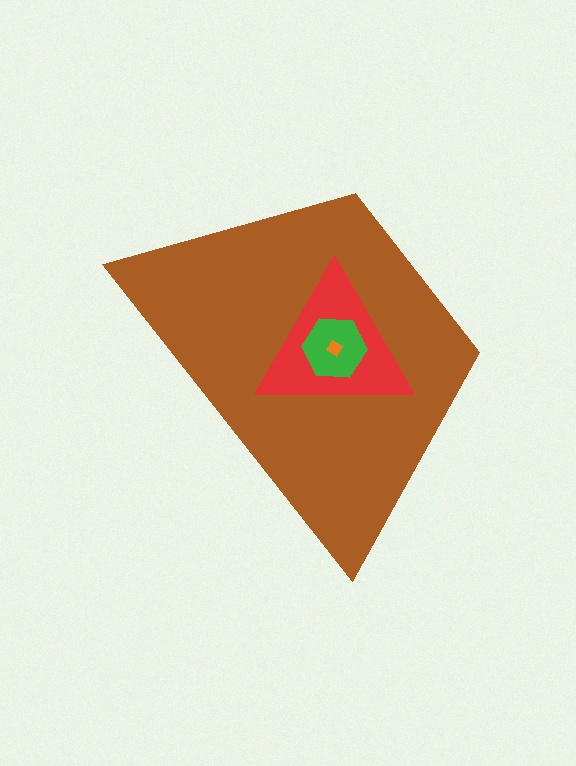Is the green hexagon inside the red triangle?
Yes.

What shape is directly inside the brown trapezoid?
The red triangle.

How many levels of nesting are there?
4.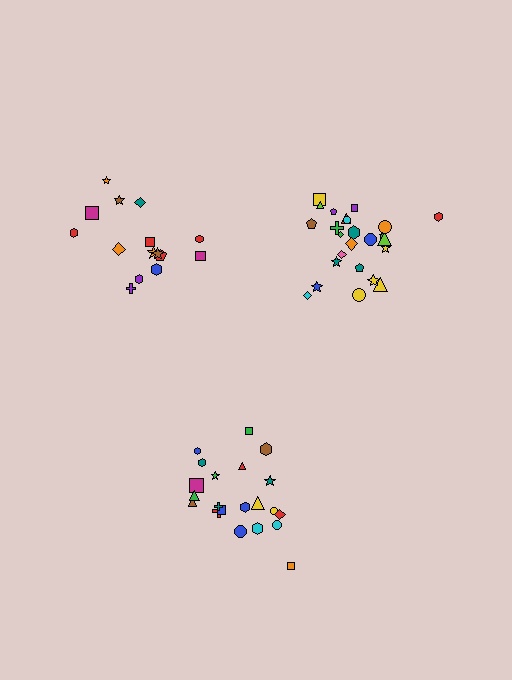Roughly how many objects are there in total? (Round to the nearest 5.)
Roughly 60 objects in total.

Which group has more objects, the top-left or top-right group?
The top-right group.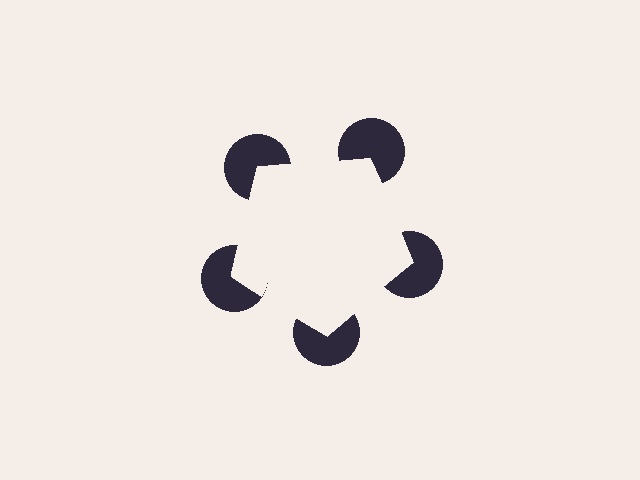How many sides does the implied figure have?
5 sides.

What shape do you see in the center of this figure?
An illusory pentagon — its edges are inferred from the aligned wedge cuts in the pac-man discs, not physically drawn.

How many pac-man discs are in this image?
There are 5 — one at each vertex of the illusory pentagon.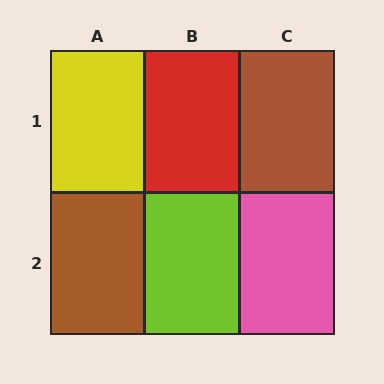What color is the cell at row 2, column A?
Brown.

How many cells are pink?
1 cell is pink.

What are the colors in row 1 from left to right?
Yellow, red, brown.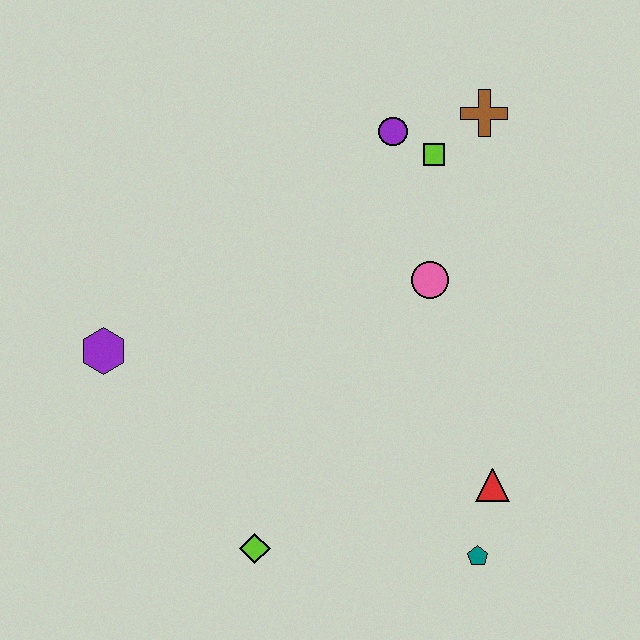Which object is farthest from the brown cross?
The lime diamond is farthest from the brown cross.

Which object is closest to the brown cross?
The lime square is closest to the brown cross.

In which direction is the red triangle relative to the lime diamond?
The red triangle is to the right of the lime diamond.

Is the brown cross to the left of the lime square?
No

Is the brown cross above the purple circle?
Yes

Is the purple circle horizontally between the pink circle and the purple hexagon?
Yes